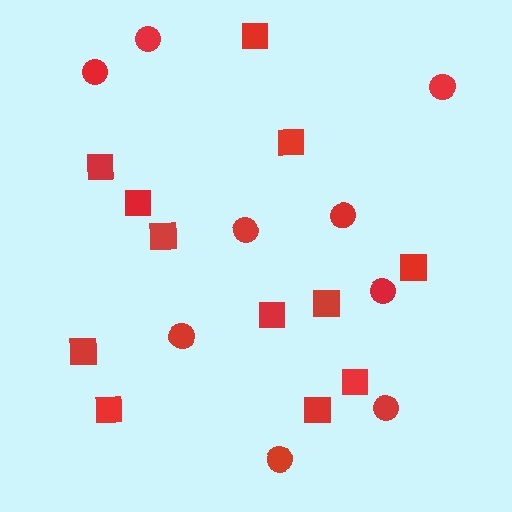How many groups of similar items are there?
There are 2 groups: one group of squares (12) and one group of circles (9).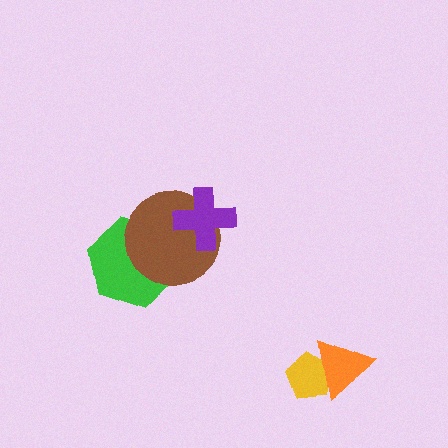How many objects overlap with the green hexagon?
1 object overlaps with the green hexagon.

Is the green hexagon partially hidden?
Yes, it is partially covered by another shape.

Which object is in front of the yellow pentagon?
The orange triangle is in front of the yellow pentagon.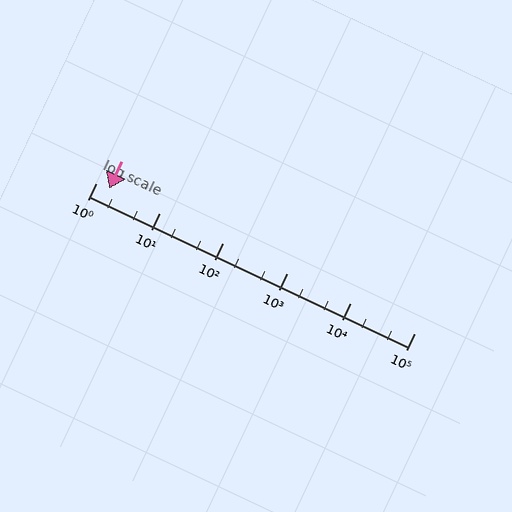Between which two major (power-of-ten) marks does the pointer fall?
The pointer is between 1 and 10.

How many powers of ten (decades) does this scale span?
The scale spans 5 decades, from 1 to 100000.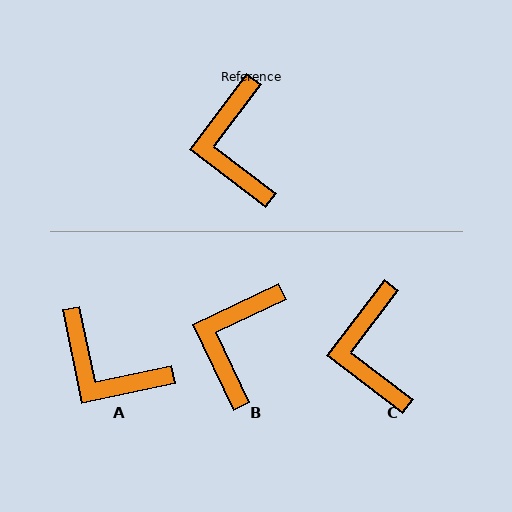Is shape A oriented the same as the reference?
No, it is off by about 49 degrees.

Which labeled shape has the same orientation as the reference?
C.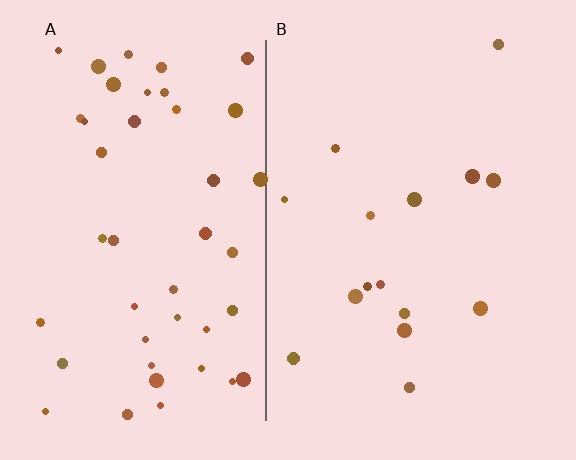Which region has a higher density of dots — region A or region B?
A (the left).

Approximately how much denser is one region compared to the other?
Approximately 2.7× — region A over region B.